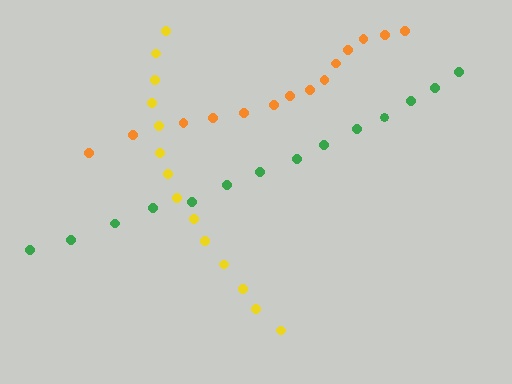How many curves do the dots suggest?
There are 3 distinct paths.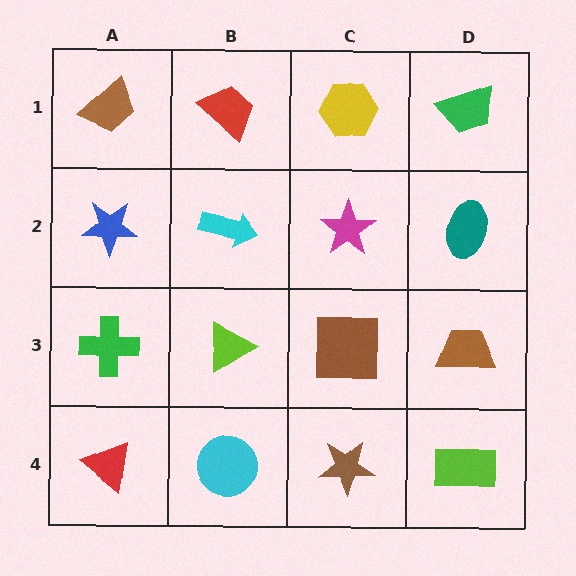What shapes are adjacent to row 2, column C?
A yellow hexagon (row 1, column C), a brown square (row 3, column C), a cyan arrow (row 2, column B), a teal ellipse (row 2, column D).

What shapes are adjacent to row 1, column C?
A magenta star (row 2, column C), a red trapezoid (row 1, column B), a green trapezoid (row 1, column D).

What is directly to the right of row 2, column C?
A teal ellipse.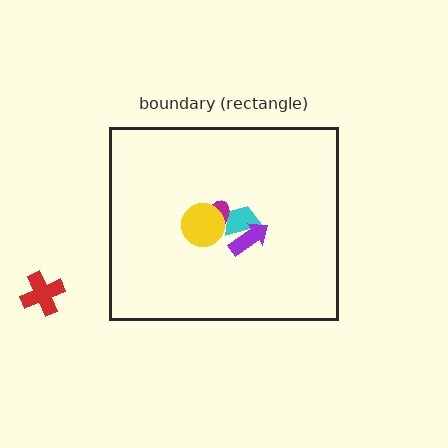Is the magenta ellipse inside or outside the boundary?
Inside.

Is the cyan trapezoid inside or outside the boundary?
Inside.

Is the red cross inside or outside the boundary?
Outside.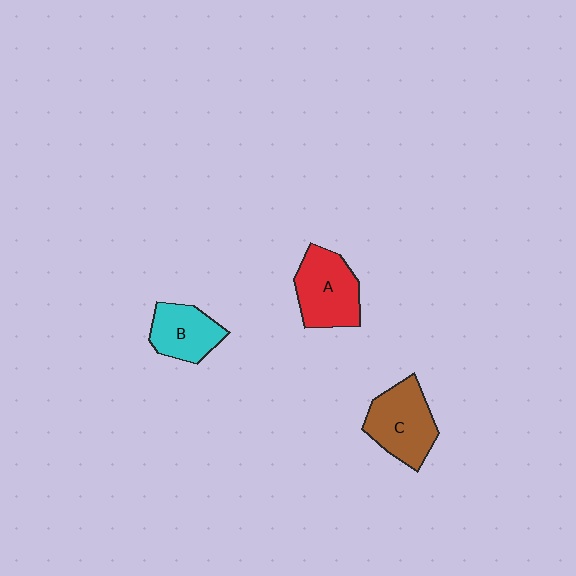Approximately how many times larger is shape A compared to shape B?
Approximately 1.3 times.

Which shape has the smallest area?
Shape B (cyan).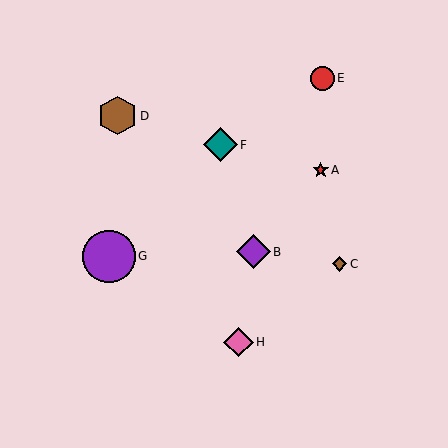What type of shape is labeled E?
Shape E is a red circle.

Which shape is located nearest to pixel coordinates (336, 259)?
The brown diamond (labeled C) at (340, 264) is nearest to that location.